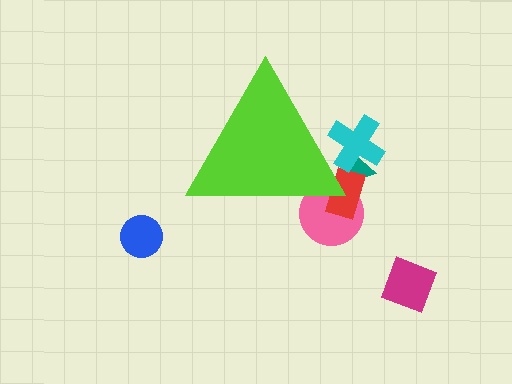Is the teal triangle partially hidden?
Yes, the teal triangle is partially hidden behind the lime triangle.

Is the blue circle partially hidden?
No, the blue circle is fully visible.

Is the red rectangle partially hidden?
Yes, the red rectangle is partially hidden behind the lime triangle.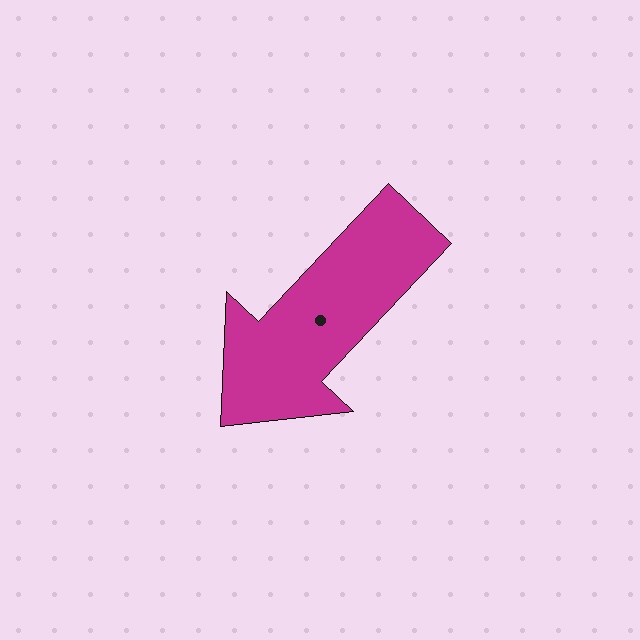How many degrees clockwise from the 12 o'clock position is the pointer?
Approximately 223 degrees.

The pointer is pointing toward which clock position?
Roughly 7 o'clock.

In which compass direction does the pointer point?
Southwest.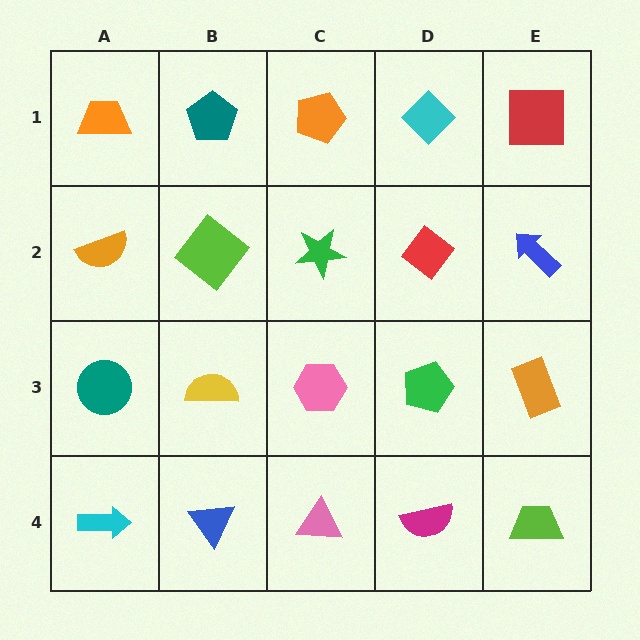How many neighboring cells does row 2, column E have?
3.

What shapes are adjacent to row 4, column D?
A green pentagon (row 3, column D), a pink triangle (row 4, column C), a lime trapezoid (row 4, column E).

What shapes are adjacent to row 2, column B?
A teal pentagon (row 1, column B), a yellow semicircle (row 3, column B), an orange semicircle (row 2, column A), a green star (row 2, column C).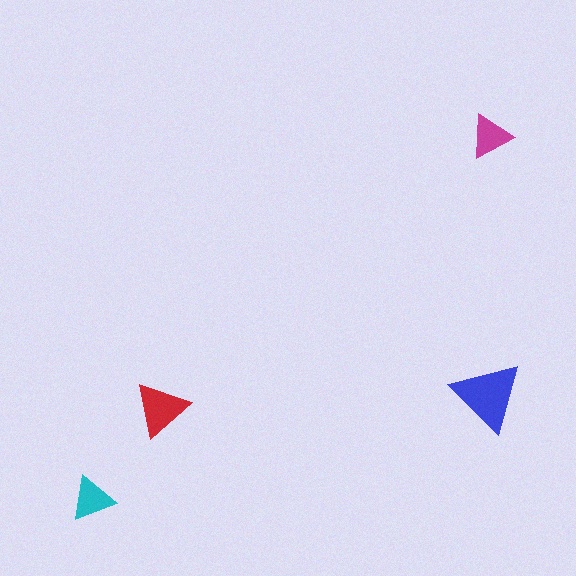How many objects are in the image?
There are 4 objects in the image.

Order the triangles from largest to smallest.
the blue one, the red one, the cyan one, the magenta one.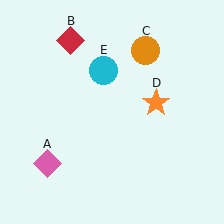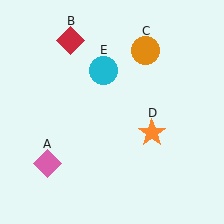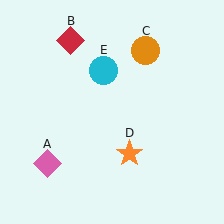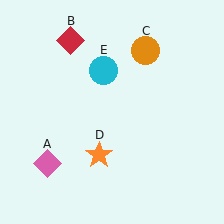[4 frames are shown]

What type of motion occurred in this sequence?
The orange star (object D) rotated clockwise around the center of the scene.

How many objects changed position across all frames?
1 object changed position: orange star (object D).